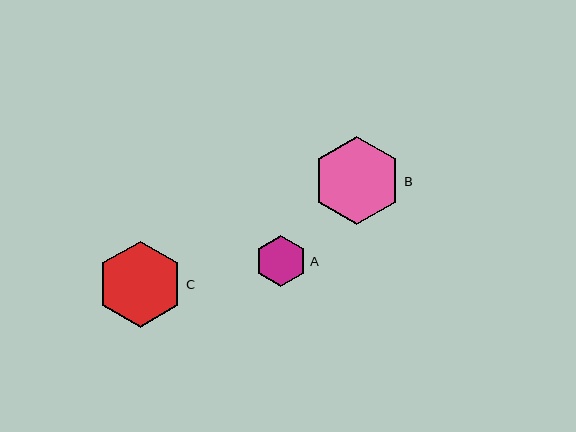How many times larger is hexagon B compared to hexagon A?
Hexagon B is approximately 1.7 times the size of hexagon A.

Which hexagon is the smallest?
Hexagon A is the smallest with a size of approximately 52 pixels.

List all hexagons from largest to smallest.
From largest to smallest: B, C, A.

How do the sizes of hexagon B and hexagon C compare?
Hexagon B and hexagon C are approximately the same size.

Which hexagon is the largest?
Hexagon B is the largest with a size of approximately 88 pixels.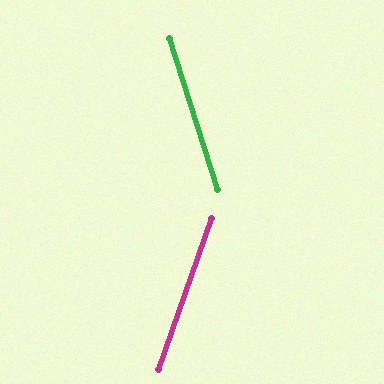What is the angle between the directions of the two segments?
Approximately 37 degrees.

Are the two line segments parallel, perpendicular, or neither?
Neither parallel nor perpendicular — they differ by about 37°.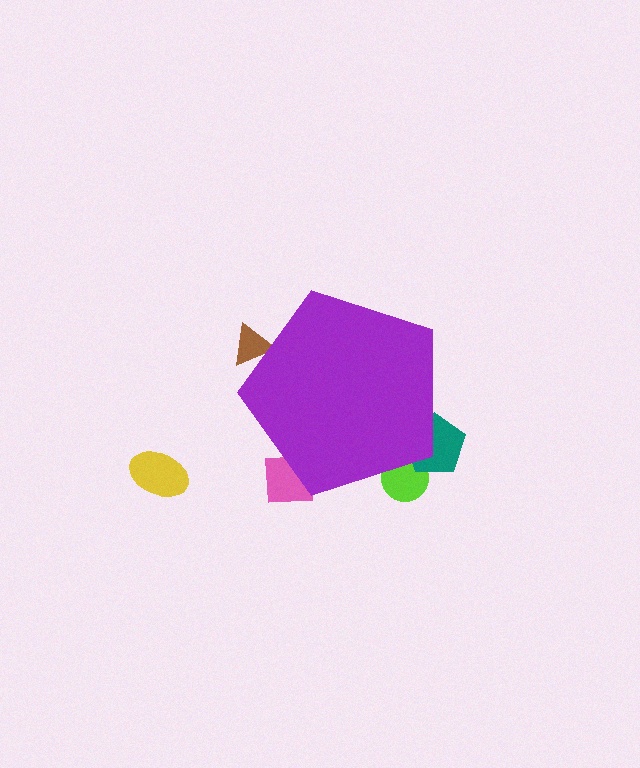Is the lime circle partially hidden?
Yes, the lime circle is partially hidden behind the purple pentagon.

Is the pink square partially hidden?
Yes, the pink square is partially hidden behind the purple pentagon.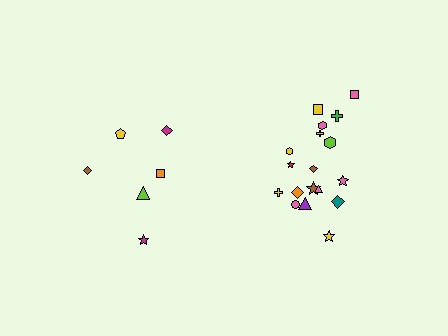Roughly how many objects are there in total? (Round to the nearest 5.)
Roughly 25 objects in total.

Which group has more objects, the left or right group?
The right group.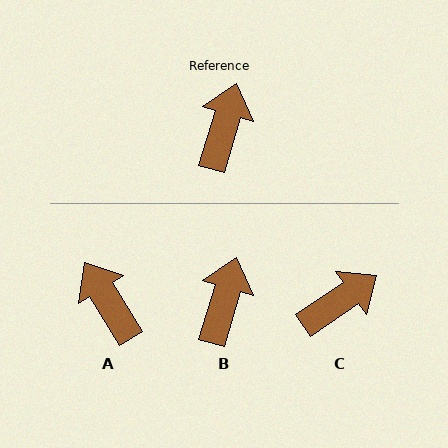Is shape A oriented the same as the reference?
No, it is off by about 48 degrees.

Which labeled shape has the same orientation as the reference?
B.